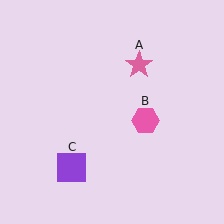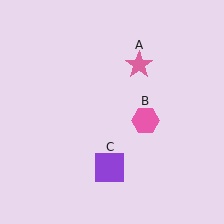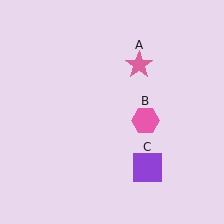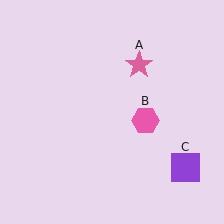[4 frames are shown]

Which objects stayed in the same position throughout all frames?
Pink star (object A) and pink hexagon (object B) remained stationary.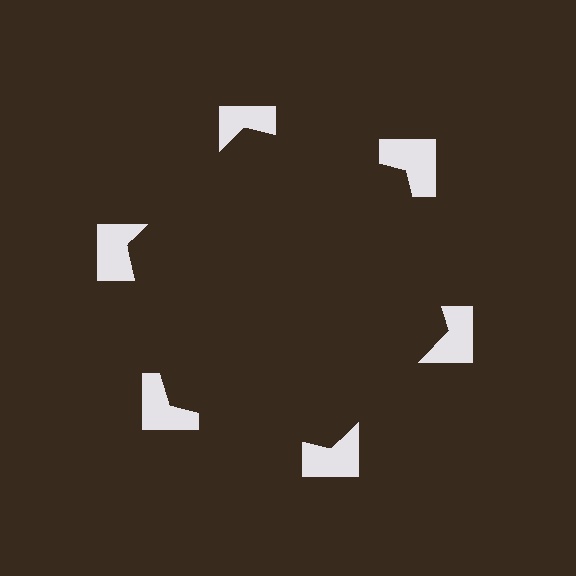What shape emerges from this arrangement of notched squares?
An illusory hexagon — its edges are inferred from the aligned wedge cuts in the notched squares, not physically drawn.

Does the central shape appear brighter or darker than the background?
It typically appears slightly darker than the background, even though no actual brightness change is drawn.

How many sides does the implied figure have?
6 sides.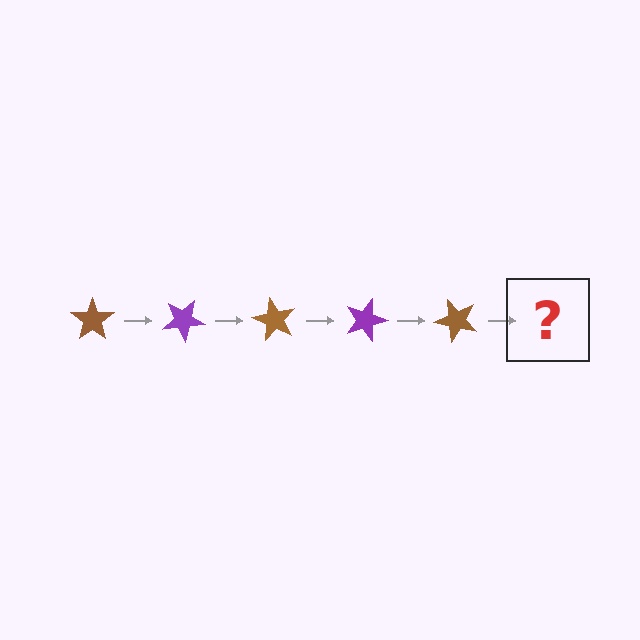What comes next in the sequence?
The next element should be a purple star, rotated 150 degrees from the start.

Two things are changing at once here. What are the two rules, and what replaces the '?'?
The two rules are that it rotates 30 degrees each step and the color cycles through brown and purple. The '?' should be a purple star, rotated 150 degrees from the start.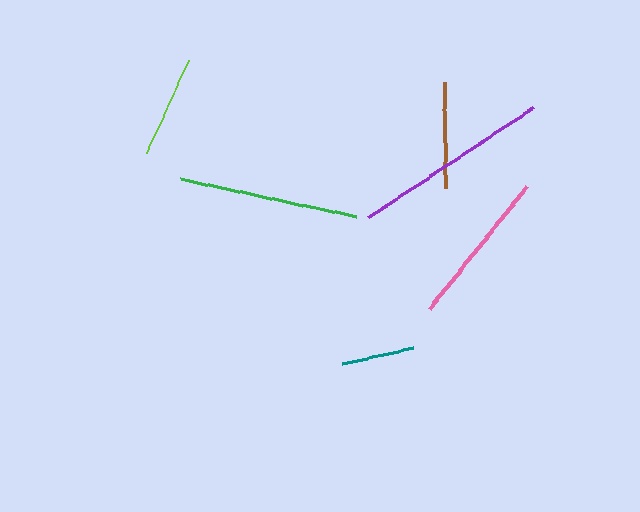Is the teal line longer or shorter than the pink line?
The pink line is longer than the teal line.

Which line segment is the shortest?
The teal line is the shortest at approximately 73 pixels.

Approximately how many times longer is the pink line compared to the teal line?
The pink line is approximately 2.1 times the length of the teal line.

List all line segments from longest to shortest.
From longest to shortest: purple, green, pink, brown, lime, teal.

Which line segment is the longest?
The purple line is the longest at approximately 199 pixels.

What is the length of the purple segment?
The purple segment is approximately 199 pixels long.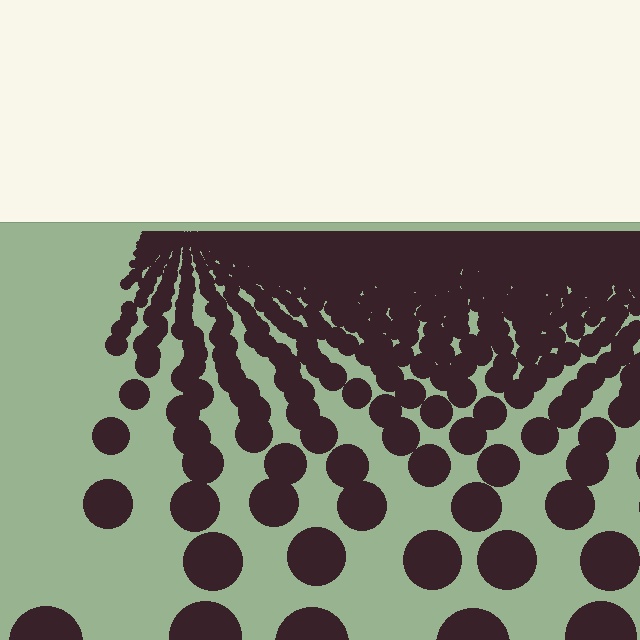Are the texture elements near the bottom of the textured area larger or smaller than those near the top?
Larger. Near the bottom, elements are closer to the viewer and appear at a bigger on-screen size.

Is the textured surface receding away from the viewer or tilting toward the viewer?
The surface is receding away from the viewer. Texture elements get smaller and denser toward the top.